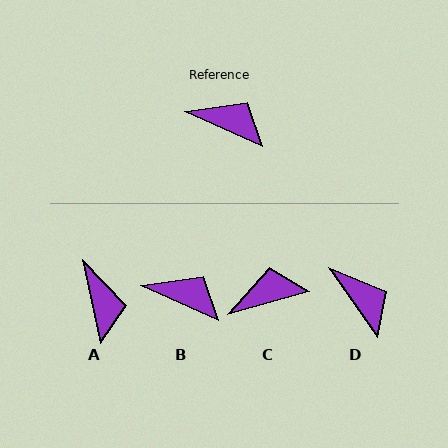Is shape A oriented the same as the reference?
No, it is off by about 54 degrees.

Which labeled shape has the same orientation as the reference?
B.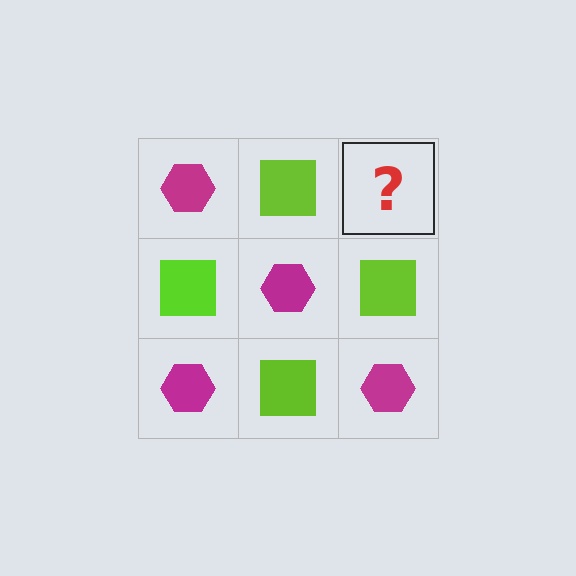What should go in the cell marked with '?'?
The missing cell should contain a magenta hexagon.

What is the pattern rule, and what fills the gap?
The rule is that it alternates magenta hexagon and lime square in a checkerboard pattern. The gap should be filled with a magenta hexagon.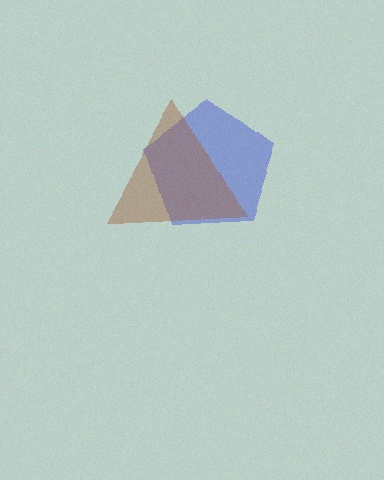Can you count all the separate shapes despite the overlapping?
Yes, there are 2 separate shapes.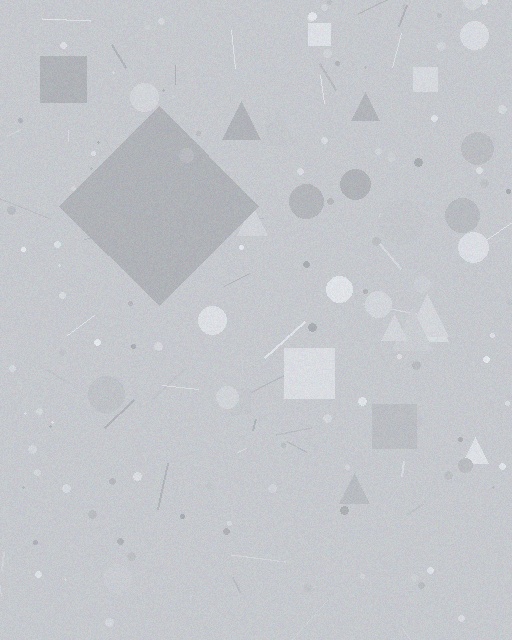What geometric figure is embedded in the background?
A diamond is embedded in the background.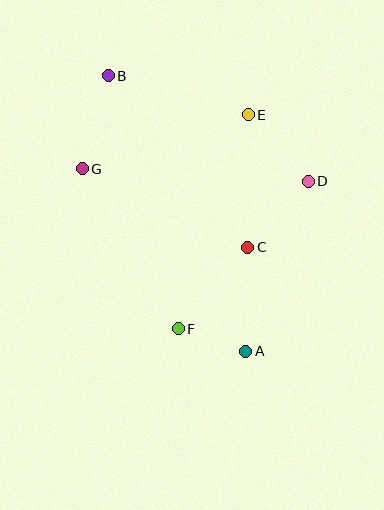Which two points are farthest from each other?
Points A and B are farthest from each other.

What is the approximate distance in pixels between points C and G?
The distance between C and G is approximately 183 pixels.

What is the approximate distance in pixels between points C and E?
The distance between C and E is approximately 132 pixels.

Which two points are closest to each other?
Points A and F are closest to each other.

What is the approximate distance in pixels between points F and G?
The distance between F and G is approximately 187 pixels.